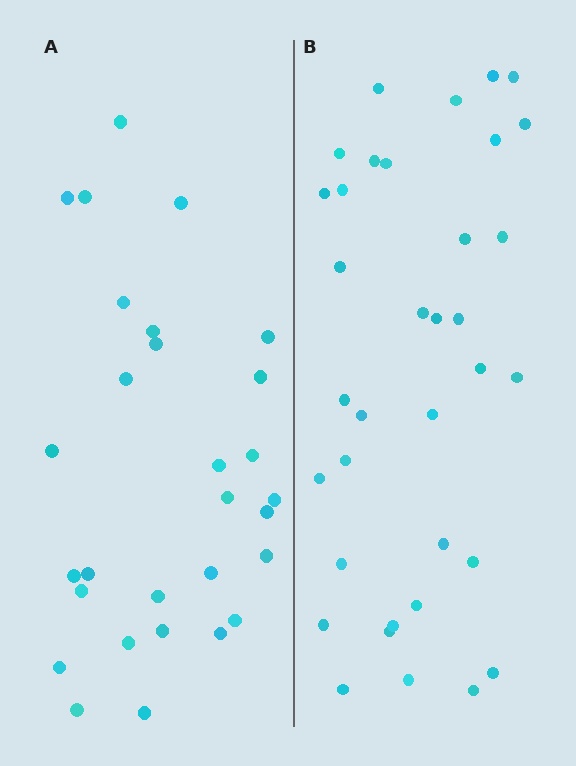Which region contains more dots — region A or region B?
Region B (the right region) has more dots.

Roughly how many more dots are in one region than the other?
Region B has about 6 more dots than region A.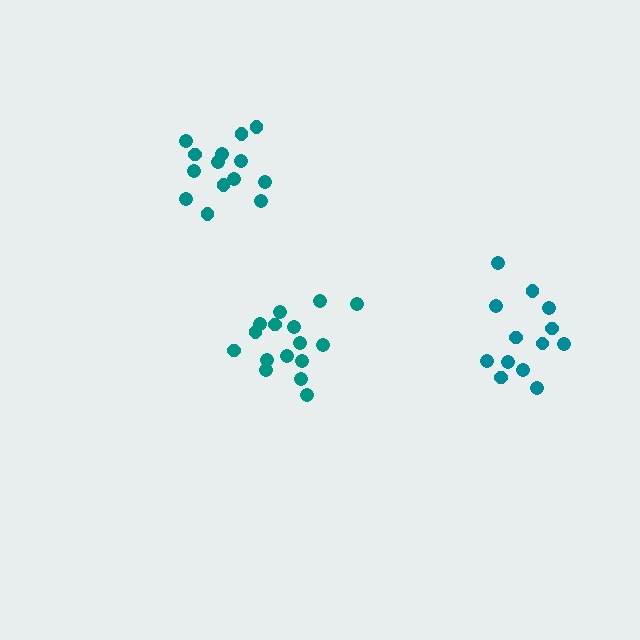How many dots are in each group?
Group 1: 14 dots, Group 2: 16 dots, Group 3: 13 dots (43 total).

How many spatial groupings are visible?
There are 3 spatial groupings.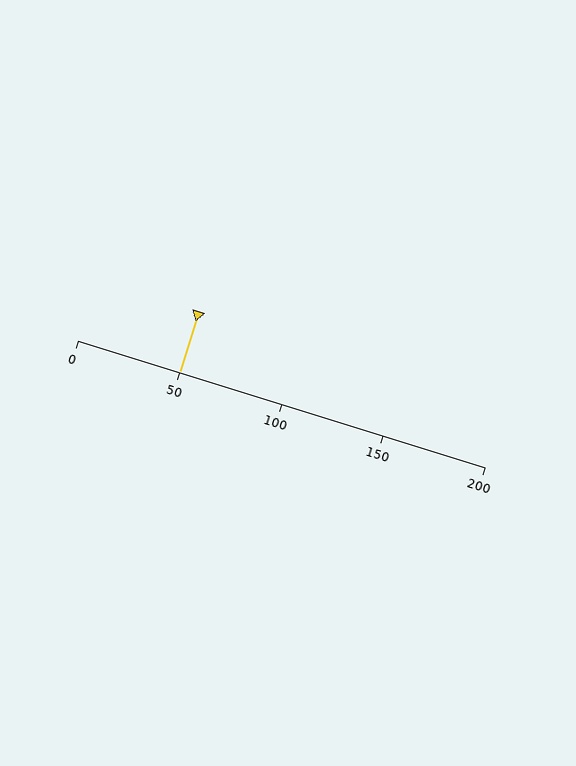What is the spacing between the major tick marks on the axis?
The major ticks are spaced 50 apart.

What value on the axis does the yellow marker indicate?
The marker indicates approximately 50.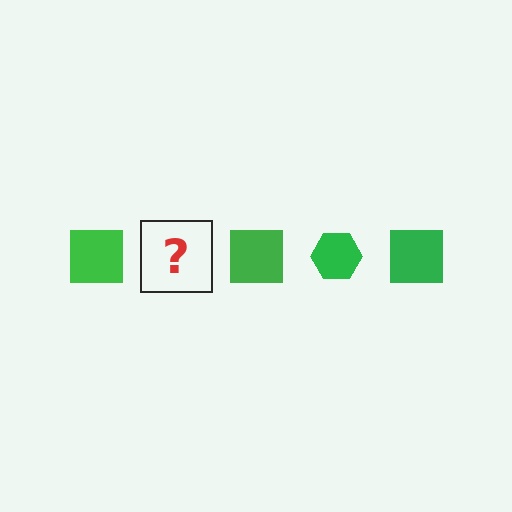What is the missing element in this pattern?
The missing element is a green hexagon.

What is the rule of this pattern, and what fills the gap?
The rule is that the pattern cycles through square, hexagon shapes in green. The gap should be filled with a green hexagon.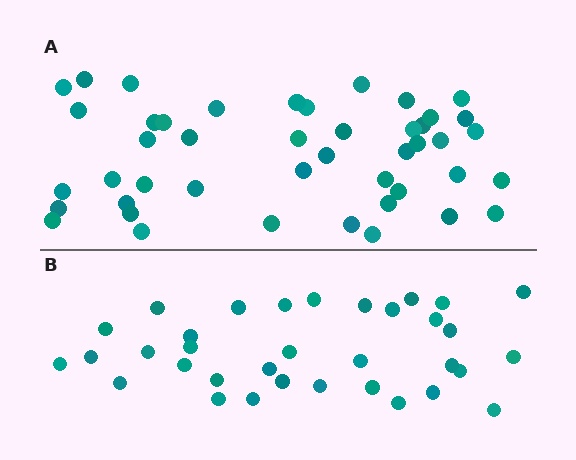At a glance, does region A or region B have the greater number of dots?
Region A (the top region) has more dots.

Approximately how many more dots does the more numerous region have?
Region A has roughly 12 or so more dots than region B.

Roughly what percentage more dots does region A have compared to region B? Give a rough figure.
About 30% more.